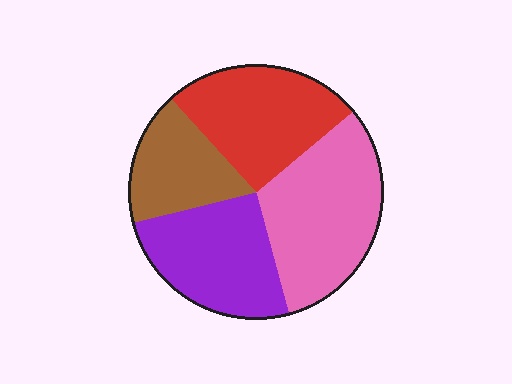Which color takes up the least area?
Brown, at roughly 15%.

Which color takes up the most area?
Pink, at roughly 30%.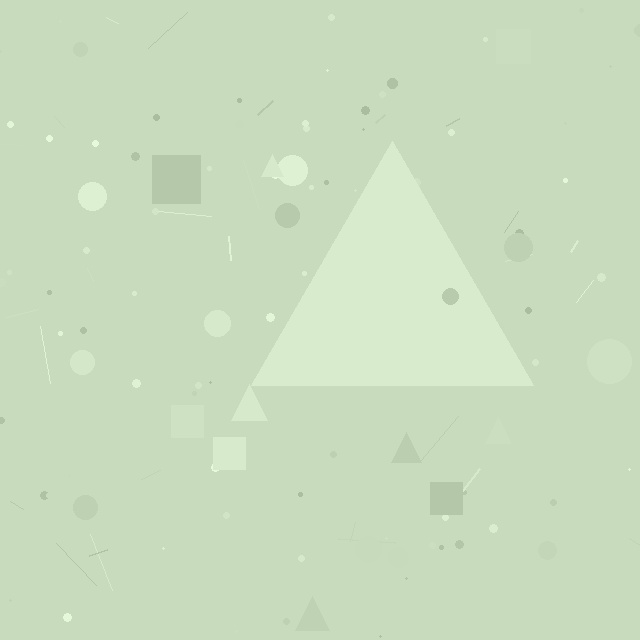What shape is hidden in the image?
A triangle is hidden in the image.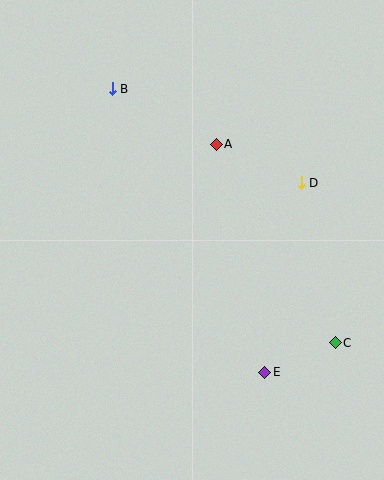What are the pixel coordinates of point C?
Point C is at (335, 343).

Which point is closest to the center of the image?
Point A at (216, 144) is closest to the center.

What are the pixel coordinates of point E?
Point E is at (265, 372).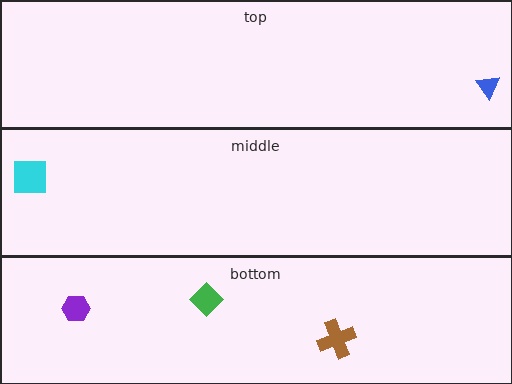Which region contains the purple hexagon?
The bottom region.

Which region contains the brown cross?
The bottom region.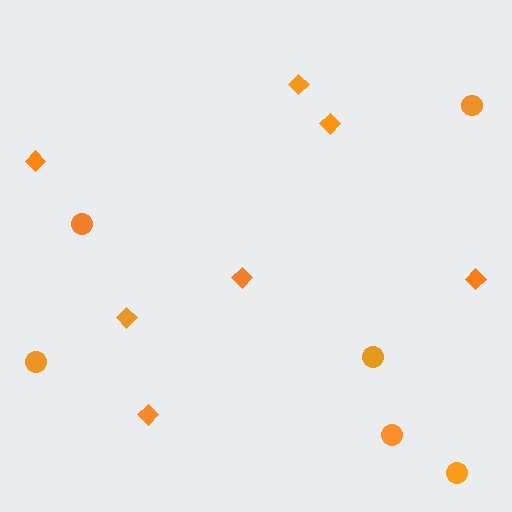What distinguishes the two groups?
There are 2 groups: one group of circles (6) and one group of diamonds (7).